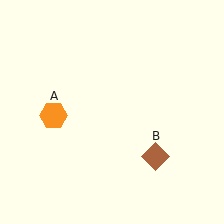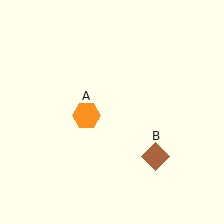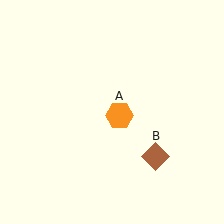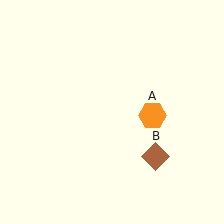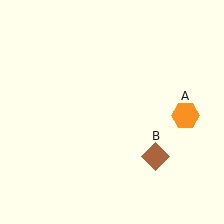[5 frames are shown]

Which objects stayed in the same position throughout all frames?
Brown diamond (object B) remained stationary.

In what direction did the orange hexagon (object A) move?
The orange hexagon (object A) moved right.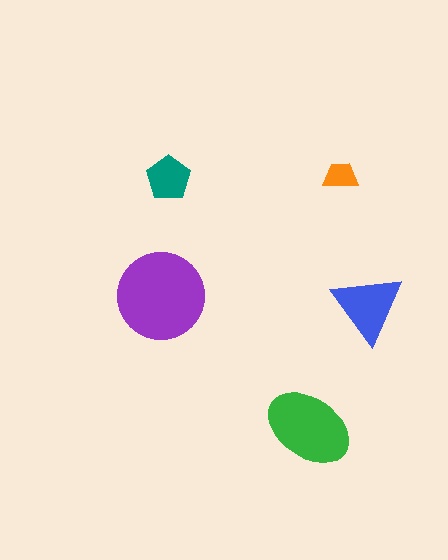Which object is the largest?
The purple circle.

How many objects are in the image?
There are 5 objects in the image.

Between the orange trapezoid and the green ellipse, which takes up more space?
The green ellipse.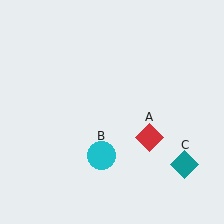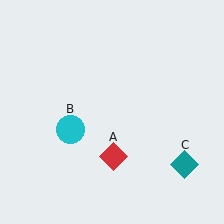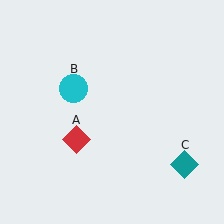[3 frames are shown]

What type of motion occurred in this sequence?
The red diamond (object A), cyan circle (object B) rotated clockwise around the center of the scene.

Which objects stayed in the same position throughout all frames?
Teal diamond (object C) remained stationary.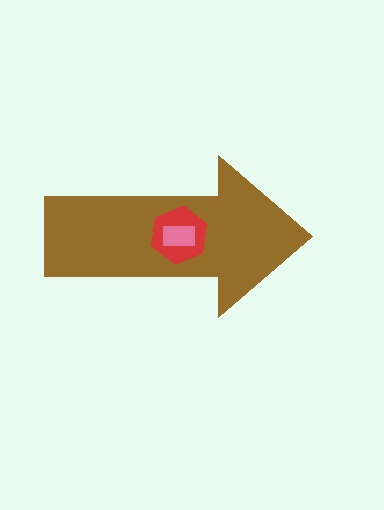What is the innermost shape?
The pink rectangle.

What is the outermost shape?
The brown arrow.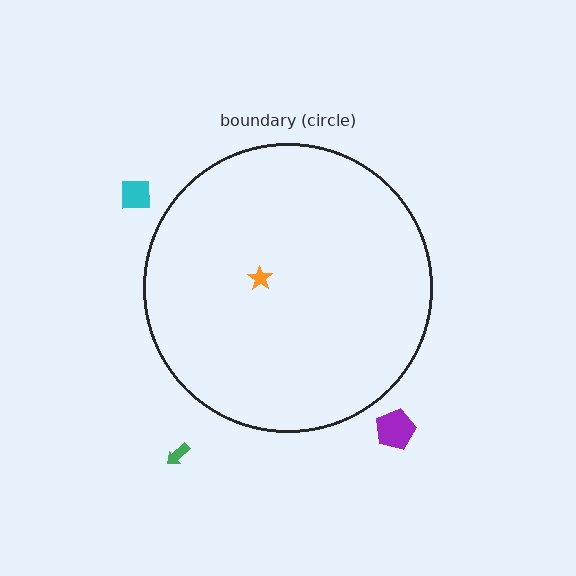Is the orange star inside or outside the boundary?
Inside.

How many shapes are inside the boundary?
1 inside, 3 outside.